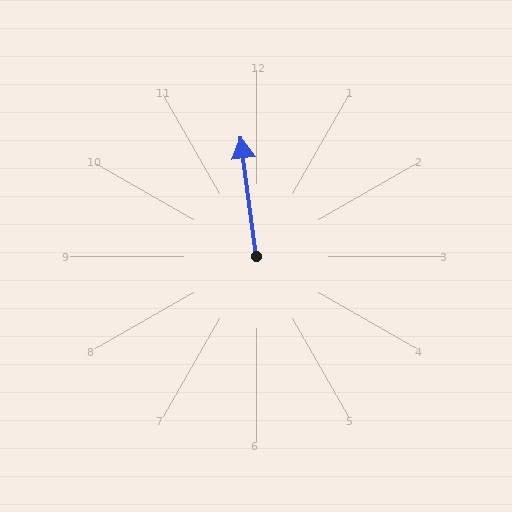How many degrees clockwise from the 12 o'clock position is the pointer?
Approximately 353 degrees.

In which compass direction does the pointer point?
North.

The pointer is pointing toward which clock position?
Roughly 12 o'clock.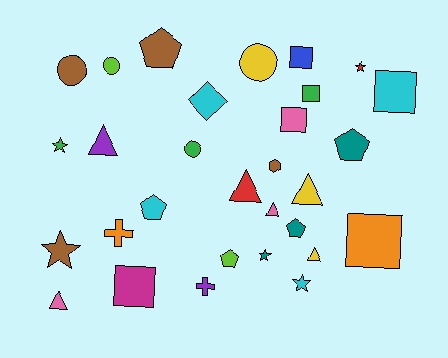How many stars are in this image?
There are 5 stars.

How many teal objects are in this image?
There are 3 teal objects.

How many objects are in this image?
There are 30 objects.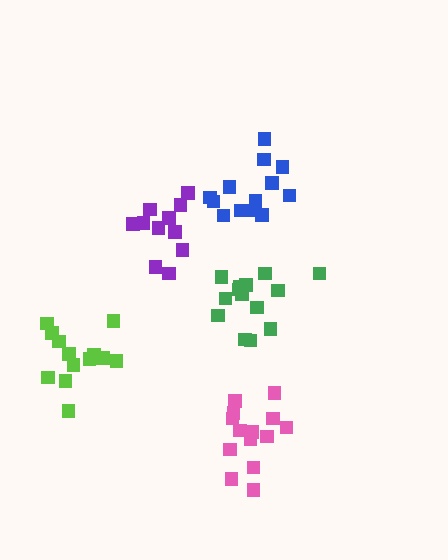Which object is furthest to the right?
The pink cluster is rightmost.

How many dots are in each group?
Group 1: 14 dots, Group 2: 14 dots, Group 3: 13 dots, Group 4: 11 dots, Group 5: 14 dots (66 total).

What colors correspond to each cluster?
The clusters are colored: pink, green, blue, purple, lime.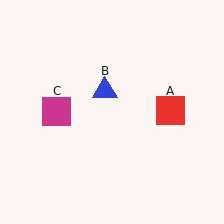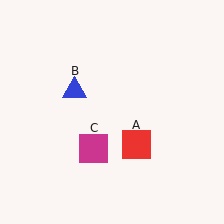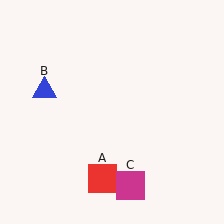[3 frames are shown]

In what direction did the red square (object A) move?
The red square (object A) moved down and to the left.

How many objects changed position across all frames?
3 objects changed position: red square (object A), blue triangle (object B), magenta square (object C).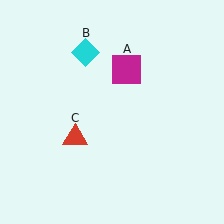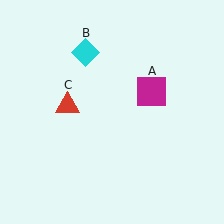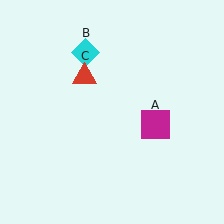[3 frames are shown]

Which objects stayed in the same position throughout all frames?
Cyan diamond (object B) remained stationary.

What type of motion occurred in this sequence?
The magenta square (object A), red triangle (object C) rotated clockwise around the center of the scene.